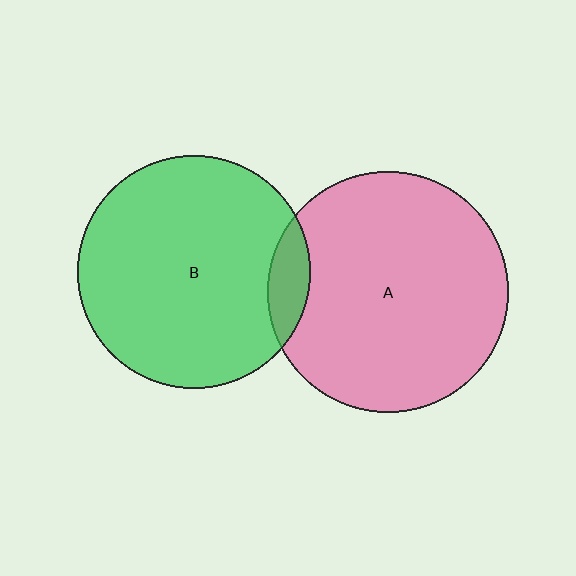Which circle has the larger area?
Circle A (pink).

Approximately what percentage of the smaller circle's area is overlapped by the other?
Approximately 10%.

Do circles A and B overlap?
Yes.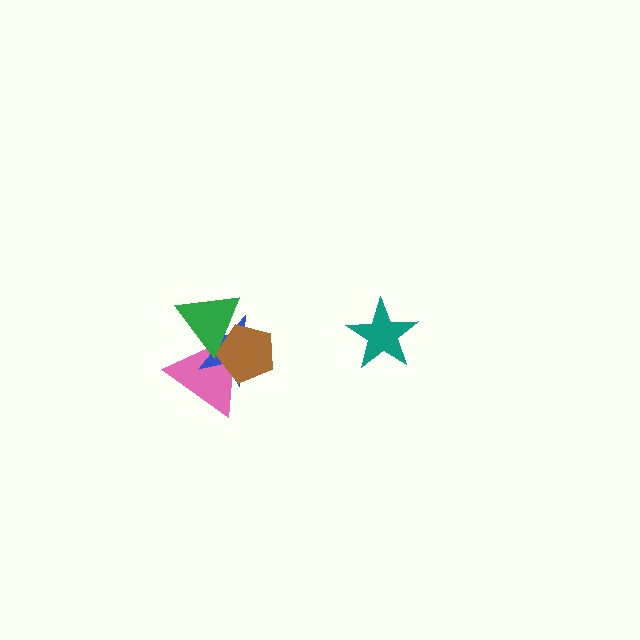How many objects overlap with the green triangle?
3 objects overlap with the green triangle.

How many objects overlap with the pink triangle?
3 objects overlap with the pink triangle.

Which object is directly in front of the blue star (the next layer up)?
The brown pentagon is directly in front of the blue star.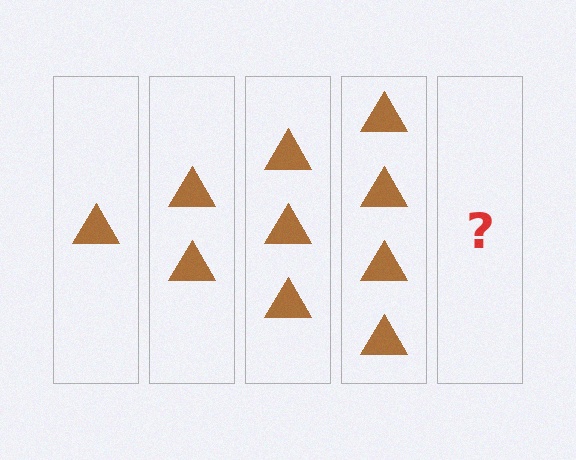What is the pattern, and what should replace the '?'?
The pattern is that each step adds one more triangle. The '?' should be 5 triangles.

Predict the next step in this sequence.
The next step is 5 triangles.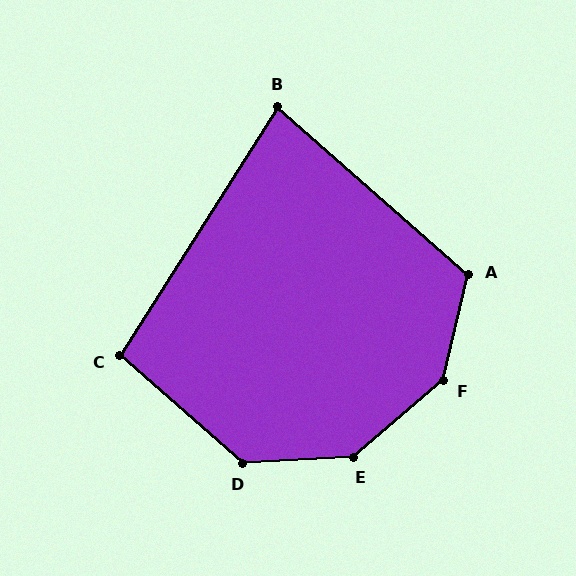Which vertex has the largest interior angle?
F, at approximately 143 degrees.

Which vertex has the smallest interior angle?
B, at approximately 81 degrees.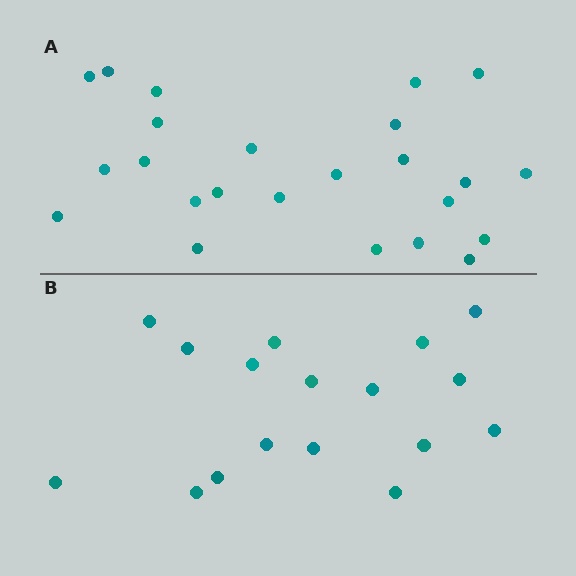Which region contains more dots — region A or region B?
Region A (the top region) has more dots.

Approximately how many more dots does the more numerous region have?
Region A has roughly 8 or so more dots than region B.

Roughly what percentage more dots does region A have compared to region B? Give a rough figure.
About 40% more.